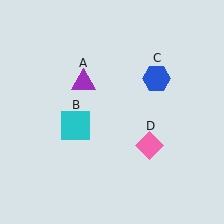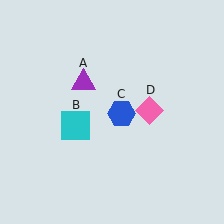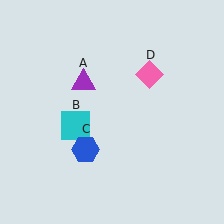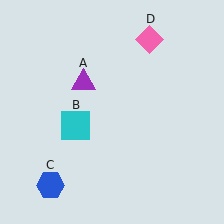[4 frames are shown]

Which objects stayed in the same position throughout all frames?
Purple triangle (object A) and cyan square (object B) remained stationary.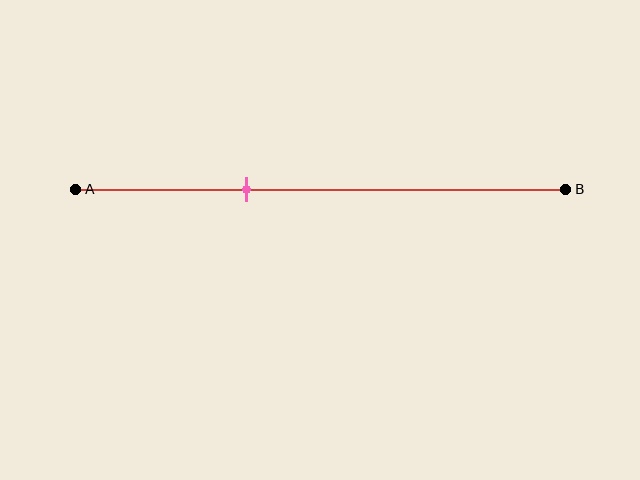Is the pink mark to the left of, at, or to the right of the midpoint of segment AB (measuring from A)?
The pink mark is to the left of the midpoint of segment AB.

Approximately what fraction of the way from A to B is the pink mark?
The pink mark is approximately 35% of the way from A to B.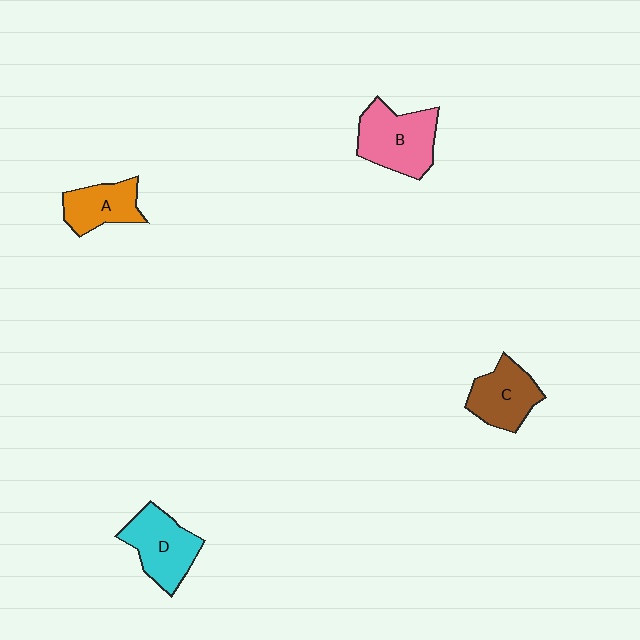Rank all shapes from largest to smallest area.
From largest to smallest: B (pink), D (cyan), C (brown), A (orange).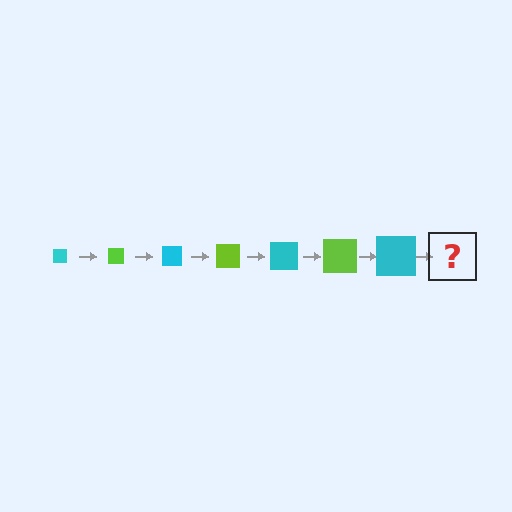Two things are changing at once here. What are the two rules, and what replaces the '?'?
The two rules are that the square grows larger each step and the color cycles through cyan and lime. The '?' should be a lime square, larger than the previous one.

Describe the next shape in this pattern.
It should be a lime square, larger than the previous one.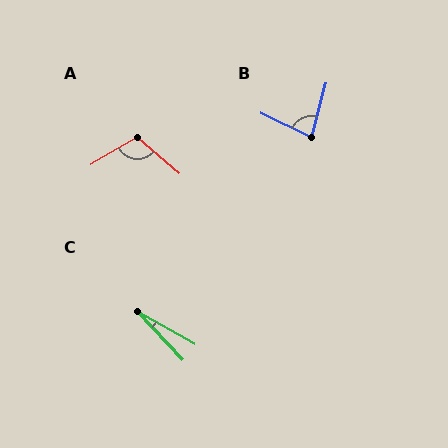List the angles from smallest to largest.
C (17°), B (80°), A (109°).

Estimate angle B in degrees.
Approximately 80 degrees.